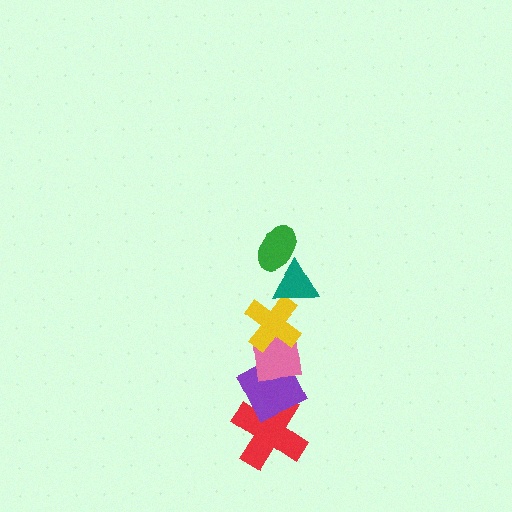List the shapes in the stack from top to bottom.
From top to bottom: the green ellipse, the teal triangle, the yellow cross, the pink square, the purple diamond, the red cross.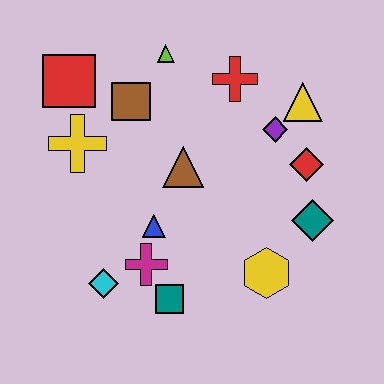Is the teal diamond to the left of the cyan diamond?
No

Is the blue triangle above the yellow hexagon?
Yes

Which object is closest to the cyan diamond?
The magenta cross is closest to the cyan diamond.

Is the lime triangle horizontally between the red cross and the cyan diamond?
Yes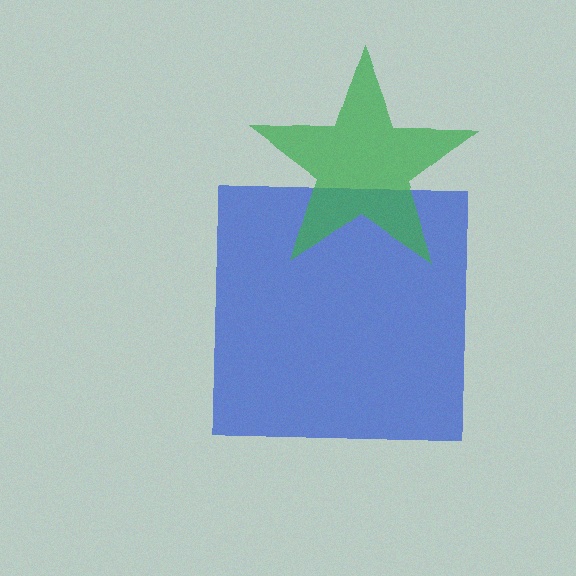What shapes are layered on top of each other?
The layered shapes are: a blue square, a green star.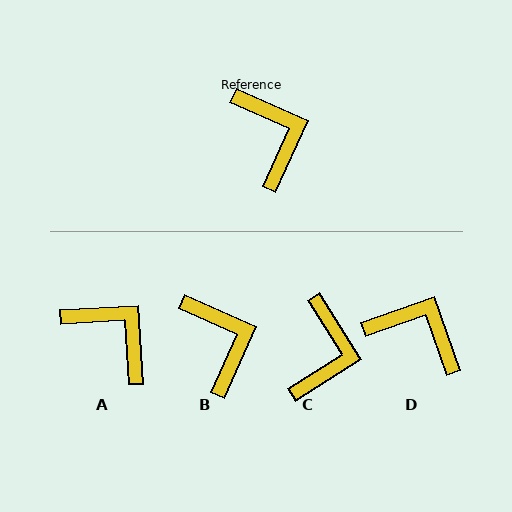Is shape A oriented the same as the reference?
No, it is off by about 27 degrees.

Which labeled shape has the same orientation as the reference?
B.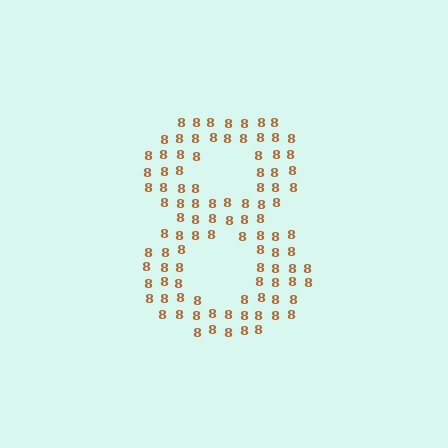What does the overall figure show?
The overall figure shows the digit 8.